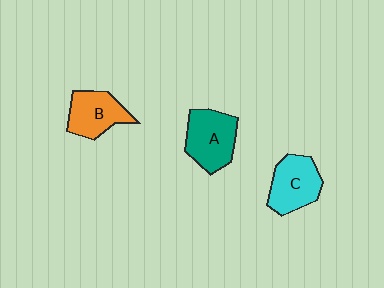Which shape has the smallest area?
Shape B (orange).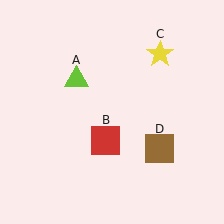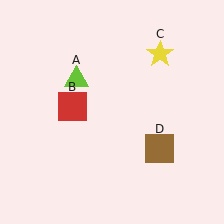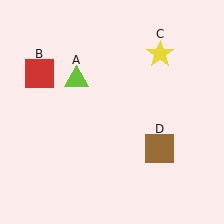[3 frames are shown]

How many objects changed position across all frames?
1 object changed position: red square (object B).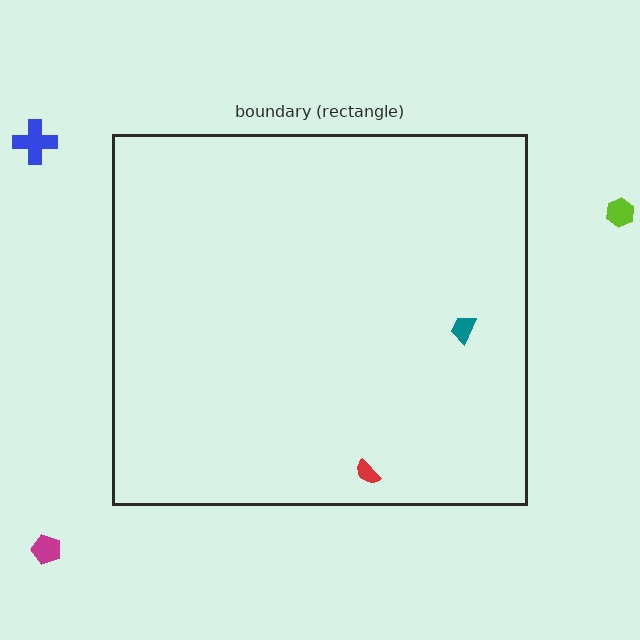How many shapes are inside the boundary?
2 inside, 3 outside.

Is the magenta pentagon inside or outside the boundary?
Outside.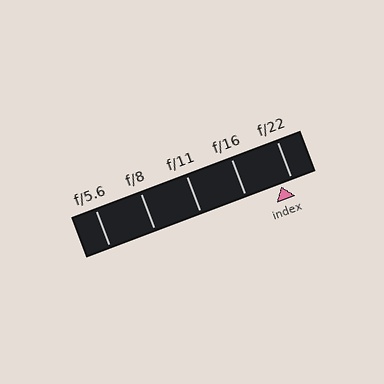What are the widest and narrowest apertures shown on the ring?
The widest aperture shown is f/5.6 and the narrowest is f/22.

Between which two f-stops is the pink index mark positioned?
The index mark is between f/16 and f/22.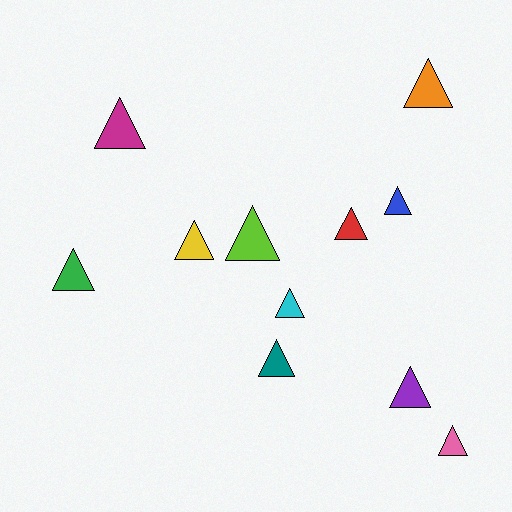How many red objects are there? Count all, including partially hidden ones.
There is 1 red object.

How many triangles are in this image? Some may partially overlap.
There are 11 triangles.